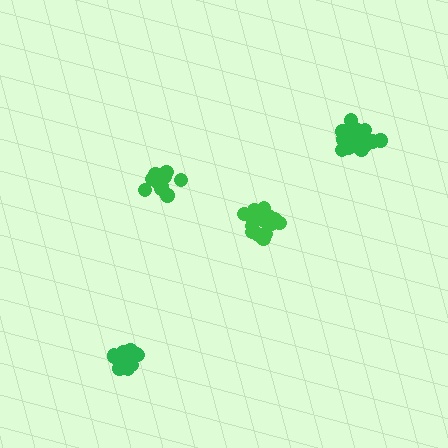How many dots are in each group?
Group 1: 16 dots, Group 2: 16 dots, Group 3: 15 dots, Group 4: 13 dots (60 total).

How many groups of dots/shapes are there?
There are 4 groups.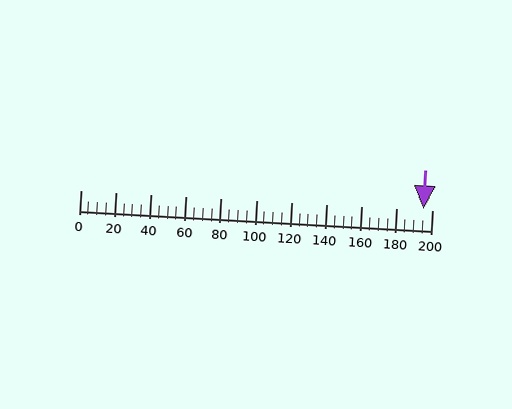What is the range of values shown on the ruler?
The ruler shows values from 0 to 200.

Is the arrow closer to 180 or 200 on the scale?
The arrow is closer to 200.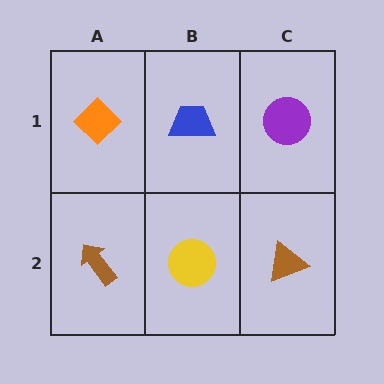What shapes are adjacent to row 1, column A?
A brown arrow (row 2, column A), a blue trapezoid (row 1, column B).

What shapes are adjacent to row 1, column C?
A brown triangle (row 2, column C), a blue trapezoid (row 1, column B).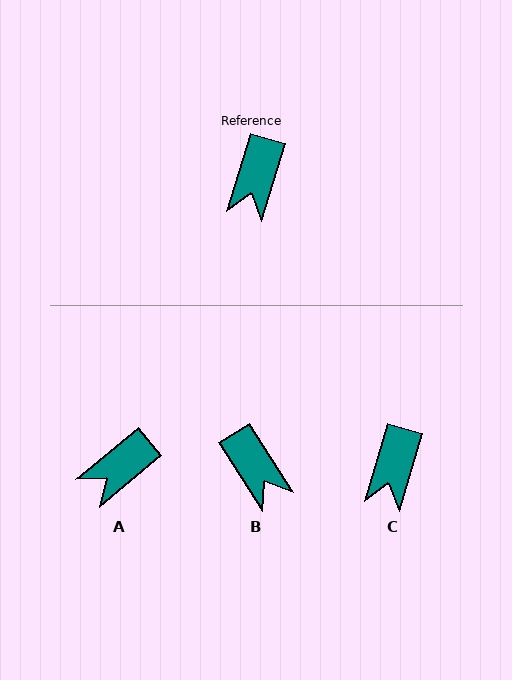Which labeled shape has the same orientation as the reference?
C.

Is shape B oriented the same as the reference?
No, it is off by about 49 degrees.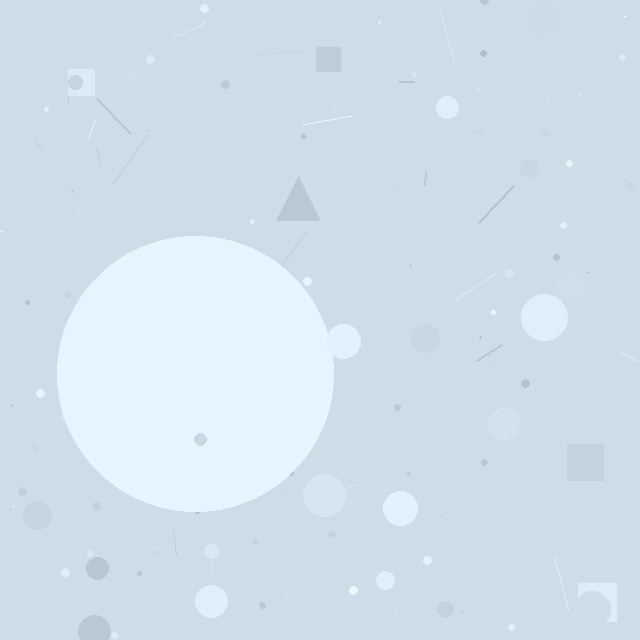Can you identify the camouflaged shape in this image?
The camouflaged shape is a circle.